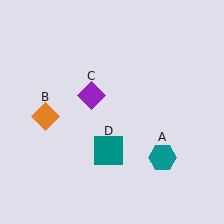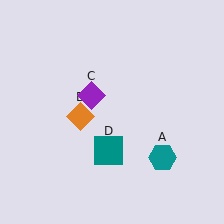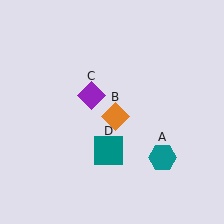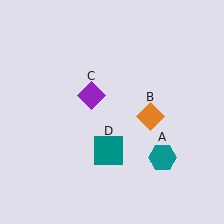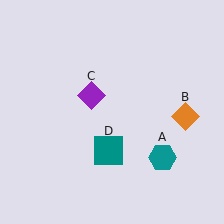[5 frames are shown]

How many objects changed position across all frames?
1 object changed position: orange diamond (object B).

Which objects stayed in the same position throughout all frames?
Teal hexagon (object A) and purple diamond (object C) and teal square (object D) remained stationary.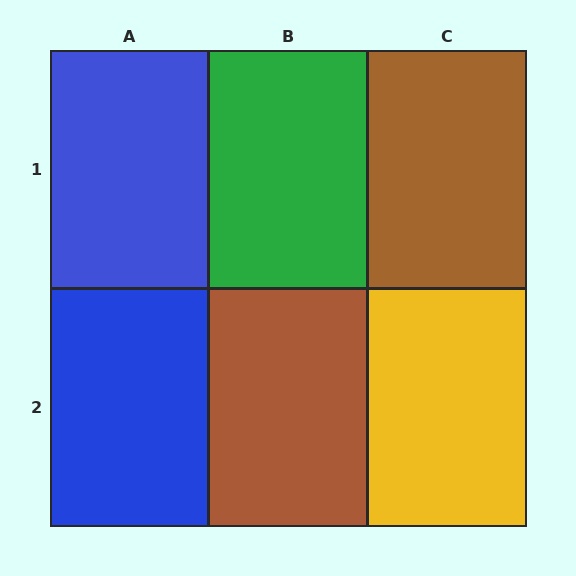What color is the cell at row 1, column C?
Brown.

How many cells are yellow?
1 cell is yellow.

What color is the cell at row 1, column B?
Green.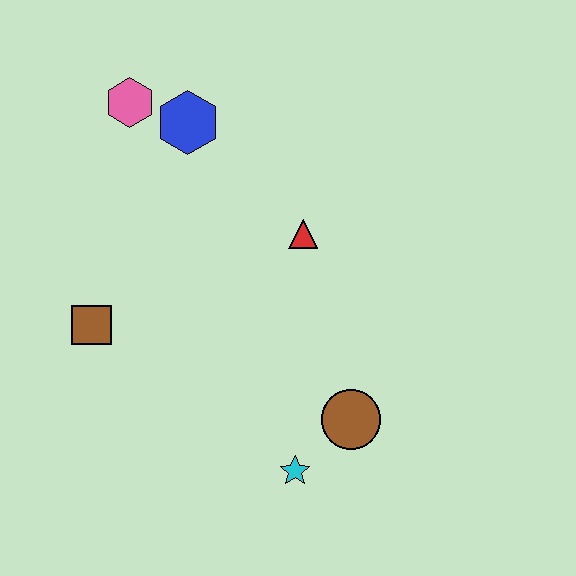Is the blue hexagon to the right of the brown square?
Yes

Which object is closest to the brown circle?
The cyan star is closest to the brown circle.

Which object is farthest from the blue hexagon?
The cyan star is farthest from the blue hexagon.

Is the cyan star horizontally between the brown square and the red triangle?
Yes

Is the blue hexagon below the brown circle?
No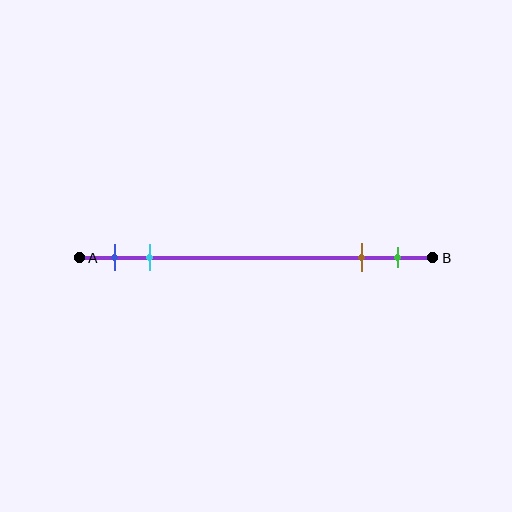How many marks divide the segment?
There are 4 marks dividing the segment.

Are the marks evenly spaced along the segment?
No, the marks are not evenly spaced.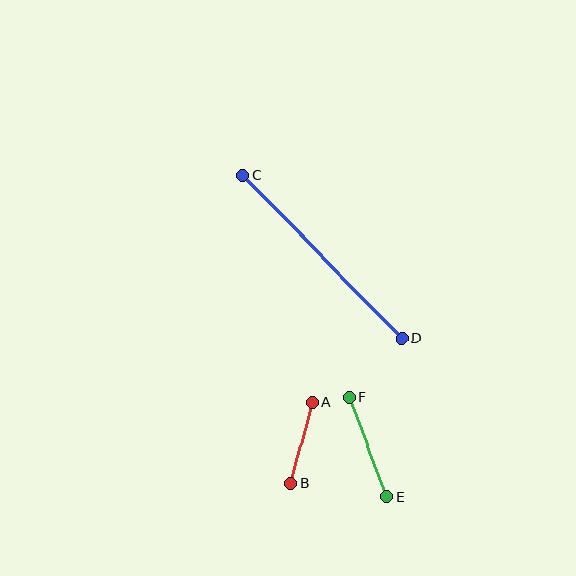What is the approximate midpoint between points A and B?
The midpoint is at approximately (302, 443) pixels.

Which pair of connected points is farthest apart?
Points C and D are farthest apart.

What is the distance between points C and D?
The distance is approximately 228 pixels.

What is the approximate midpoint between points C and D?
The midpoint is at approximately (322, 257) pixels.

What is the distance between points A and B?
The distance is approximately 84 pixels.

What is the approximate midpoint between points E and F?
The midpoint is at approximately (368, 447) pixels.